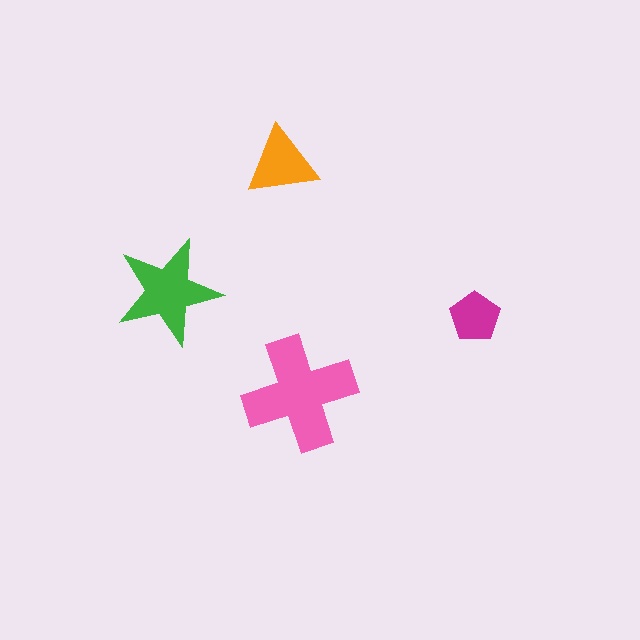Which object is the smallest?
The magenta pentagon.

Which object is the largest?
The pink cross.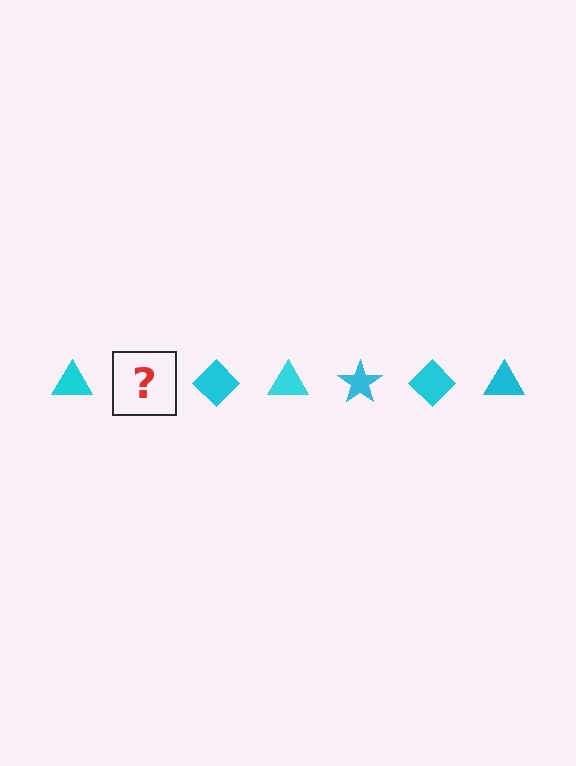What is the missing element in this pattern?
The missing element is a cyan star.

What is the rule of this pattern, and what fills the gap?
The rule is that the pattern cycles through triangle, star, diamond shapes in cyan. The gap should be filled with a cyan star.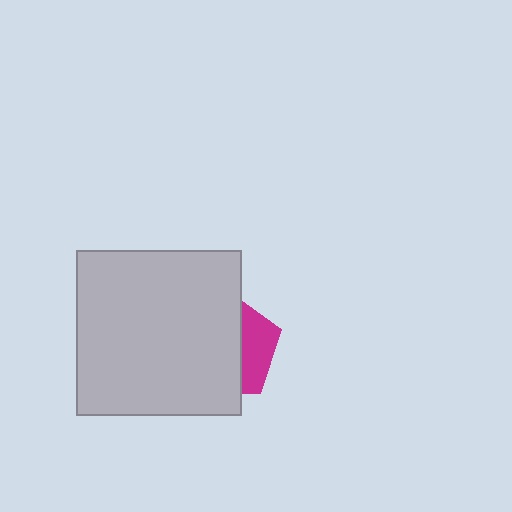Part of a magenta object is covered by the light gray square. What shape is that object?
It is a pentagon.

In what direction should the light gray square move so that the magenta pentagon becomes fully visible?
The light gray square should move left. That is the shortest direction to clear the overlap and leave the magenta pentagon fully visible.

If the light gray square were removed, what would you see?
You would see the complete magenta pentagon.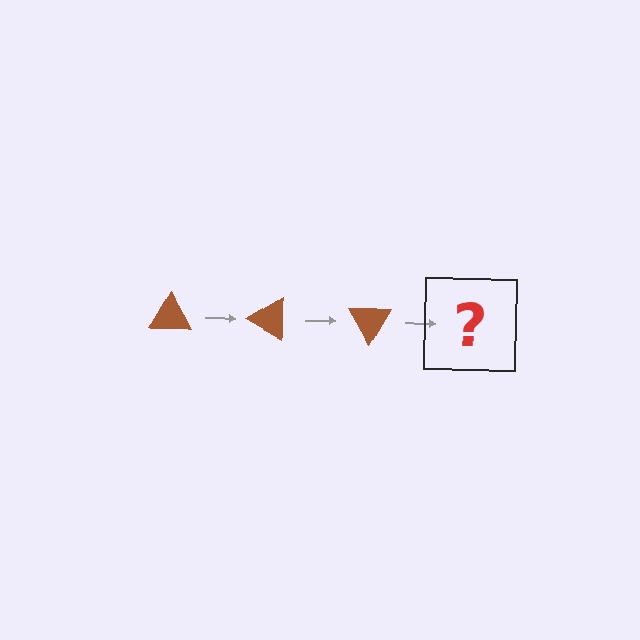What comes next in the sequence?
The next element should be a brown triangle rotated 90 degrees.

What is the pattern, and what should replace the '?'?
The pattern is that the triangle rotates 30 degrees each step. The '?' should be a brown triangle rotated 90 degrees.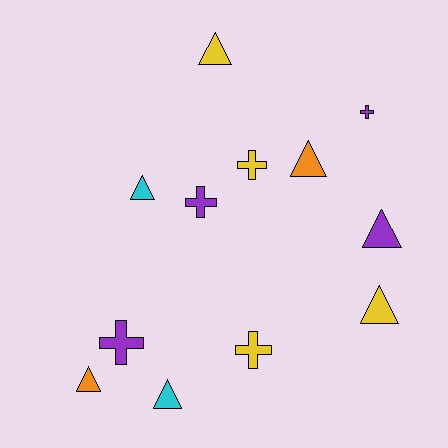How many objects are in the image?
There are 12 objects.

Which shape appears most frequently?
Triangle, with 7 objects.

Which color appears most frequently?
Purple, with 4 objects.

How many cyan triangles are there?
There are 2 cyan triangles.